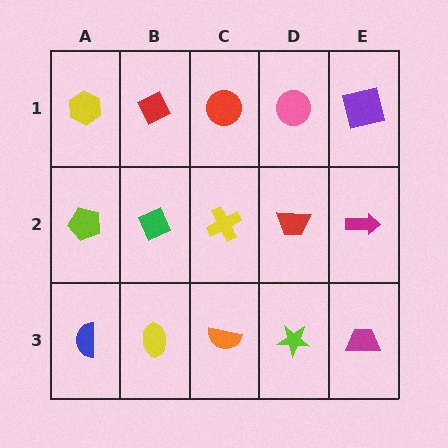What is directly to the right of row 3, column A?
A yellow ellipse.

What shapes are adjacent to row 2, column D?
A pink circle (row 1, column D), a lime star (row 3, column D), a yellow cross (row 2, column C), a magenta arrow (row 2, column E).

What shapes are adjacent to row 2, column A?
A yellow hexagon (row 1, column A), a blue semicircle (row 3, column A), a green diamond (row 2, column B).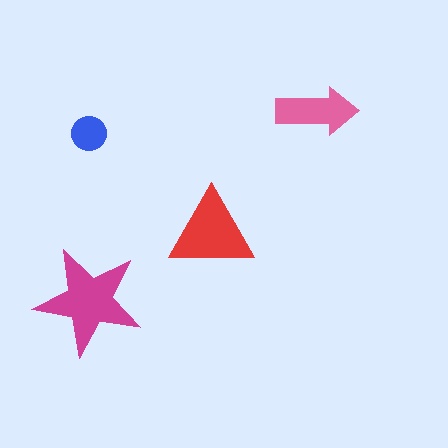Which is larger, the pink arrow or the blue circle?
The pink arrow.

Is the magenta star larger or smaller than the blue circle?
Larger.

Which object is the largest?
The magenta star.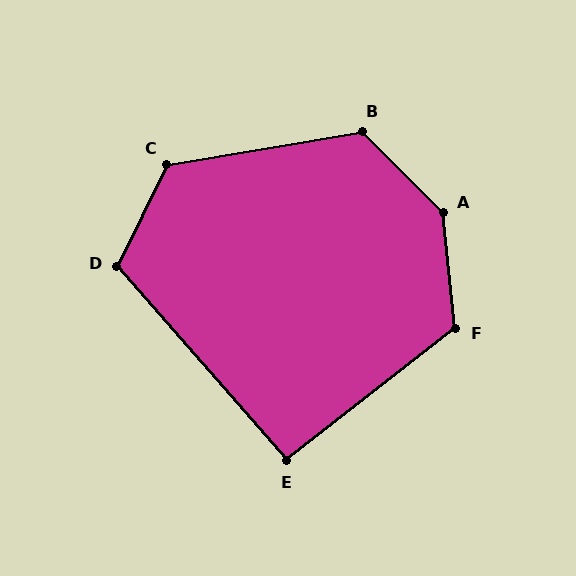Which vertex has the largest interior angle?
A, at approximately 141 degrees.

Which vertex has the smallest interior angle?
E, at approximately 93 degrees.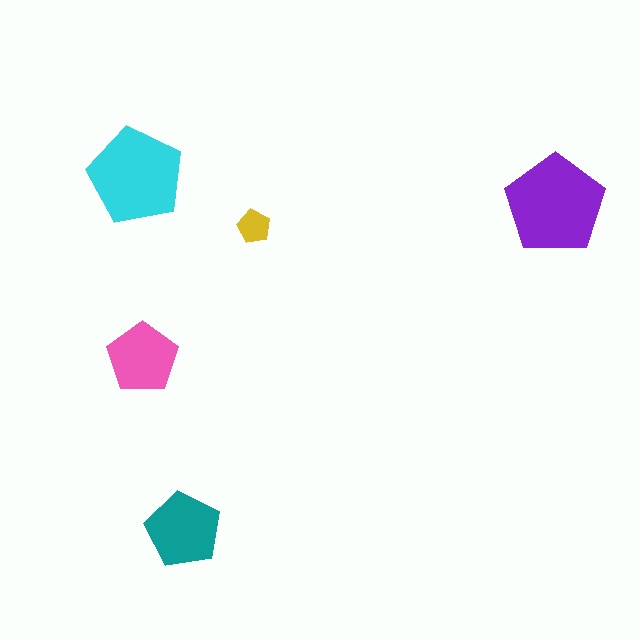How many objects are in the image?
There are 5 objects in the image.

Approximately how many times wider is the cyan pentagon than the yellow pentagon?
About 3 times wider.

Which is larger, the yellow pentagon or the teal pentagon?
The teal one.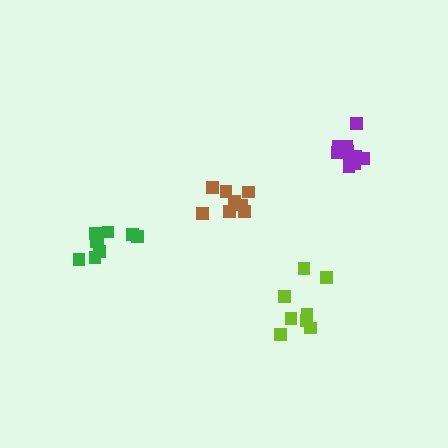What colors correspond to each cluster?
The clusters are colored: brown, purple, green, lime.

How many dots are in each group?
Group 1: 9 dots, Group 2: 10 dots, Group 3: 9 dots, Group 4: 8 dots (36 total).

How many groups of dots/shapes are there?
There are 4 groups.